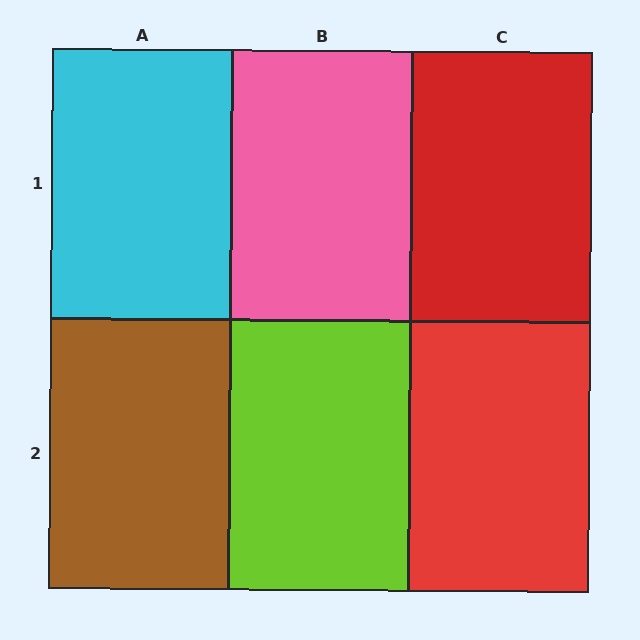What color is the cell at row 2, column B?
Lime.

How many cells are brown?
1 cell is brown.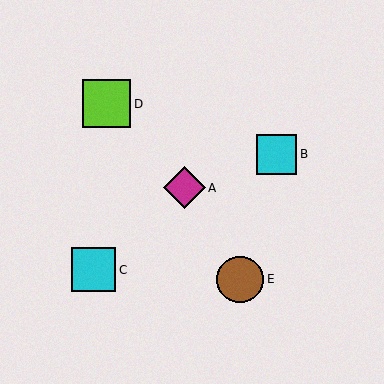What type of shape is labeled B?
Shape B is a cyan square.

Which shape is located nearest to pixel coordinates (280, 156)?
The cyan square (labeled B) at (277, 154) is nearest to that location.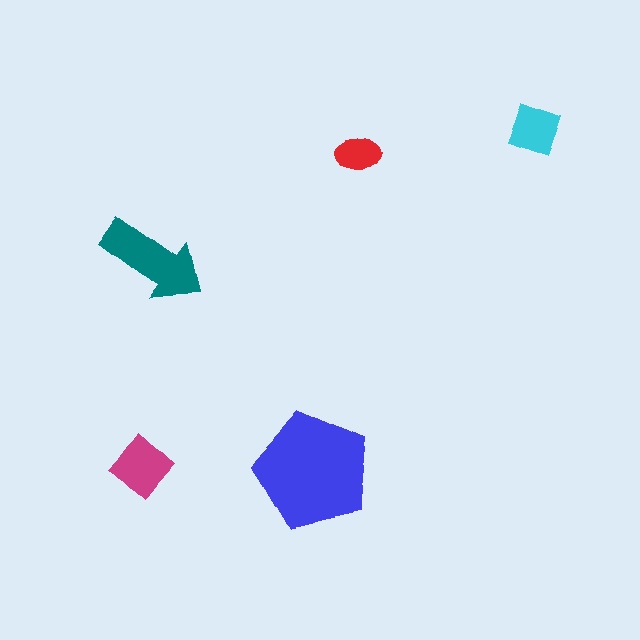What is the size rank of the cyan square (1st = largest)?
4th.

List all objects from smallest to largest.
The red ellipse, the cyan square, the magenta diamond, the teal arrow, the blue pentagon.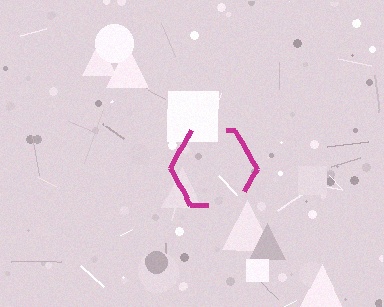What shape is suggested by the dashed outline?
The dashed outline suggests a hexagon.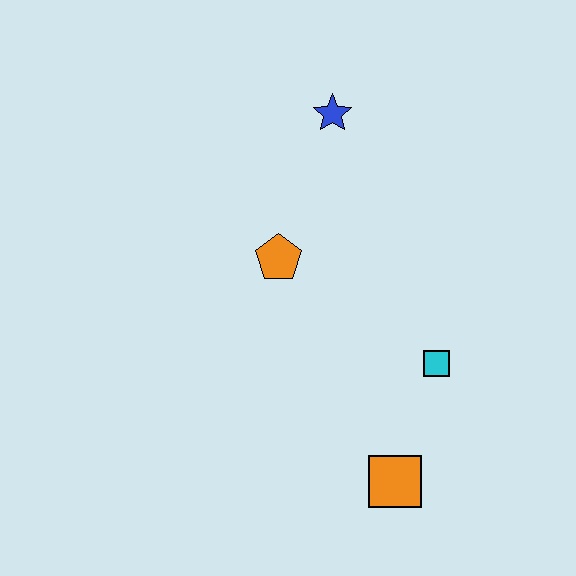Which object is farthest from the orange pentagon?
The orange square is farthest from the orange pentagon.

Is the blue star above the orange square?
Yes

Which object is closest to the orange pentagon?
The blue star is closest to the orange pentagon.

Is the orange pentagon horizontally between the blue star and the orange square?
No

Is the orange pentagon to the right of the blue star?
No